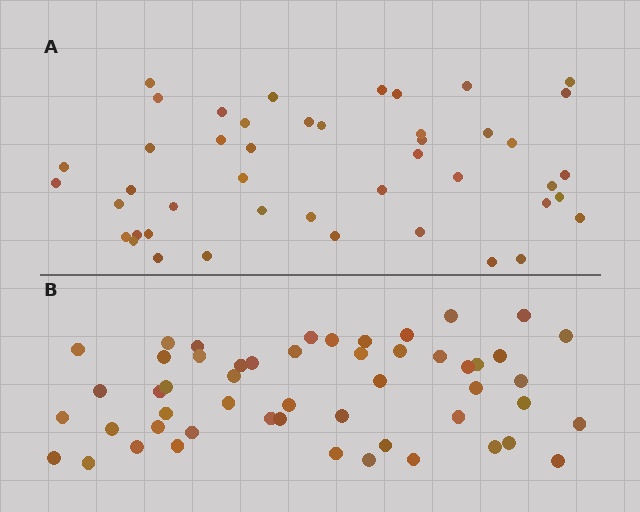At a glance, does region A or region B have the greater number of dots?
Region B (the bottom region) has more dots.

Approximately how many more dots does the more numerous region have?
Region B has roughly 8 or so more dots than region A.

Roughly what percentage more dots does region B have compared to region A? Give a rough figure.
About 15% more.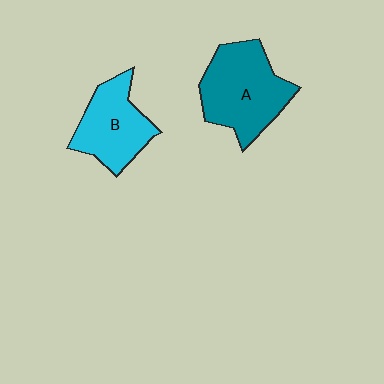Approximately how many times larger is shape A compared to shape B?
Approximately 1.3 times.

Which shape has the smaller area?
Shape B (cyan).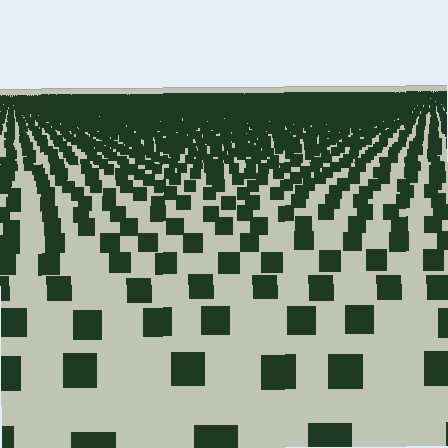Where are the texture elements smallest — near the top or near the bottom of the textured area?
Near the top.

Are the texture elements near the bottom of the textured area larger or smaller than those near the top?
Larger. Near the bottom, elements are closer to the viewer and appear at a bigger on-screen size.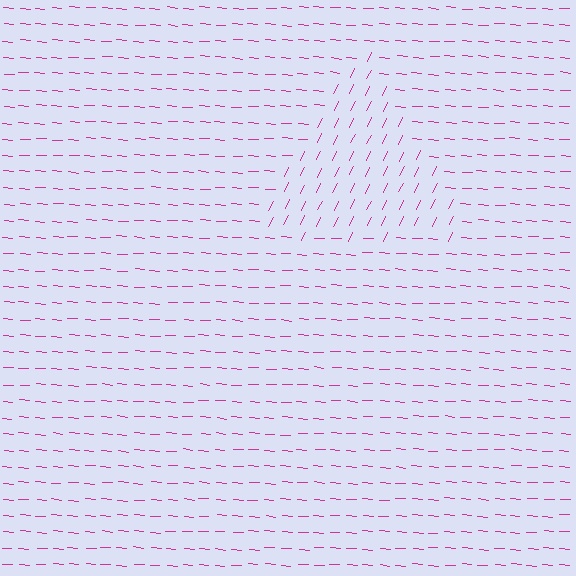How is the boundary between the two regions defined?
The boundary is defined purely by a change in line orientation (approximately 68 degrees difference). All lines are the same color and thickness.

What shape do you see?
I see a triangle.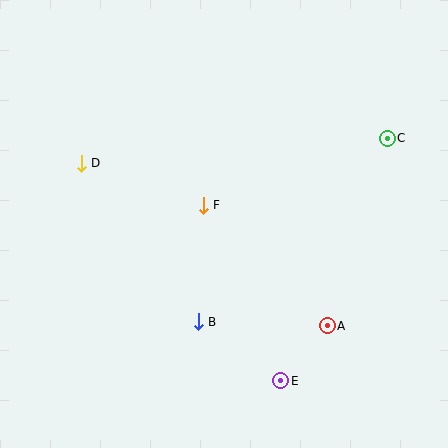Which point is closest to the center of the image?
Point F at (203, 205) is closest to the center.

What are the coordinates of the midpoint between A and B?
The midpoint between A and B is at (263, 324).